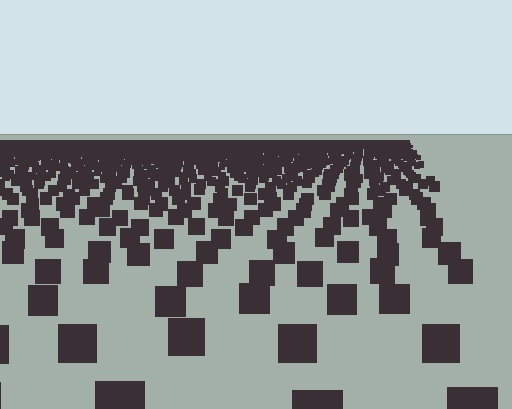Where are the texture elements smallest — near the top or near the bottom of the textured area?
Near the top.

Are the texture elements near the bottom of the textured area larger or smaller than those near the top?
Larger. Near the bottom, elements are closer to the viewer and appear at a bigger on-screen size.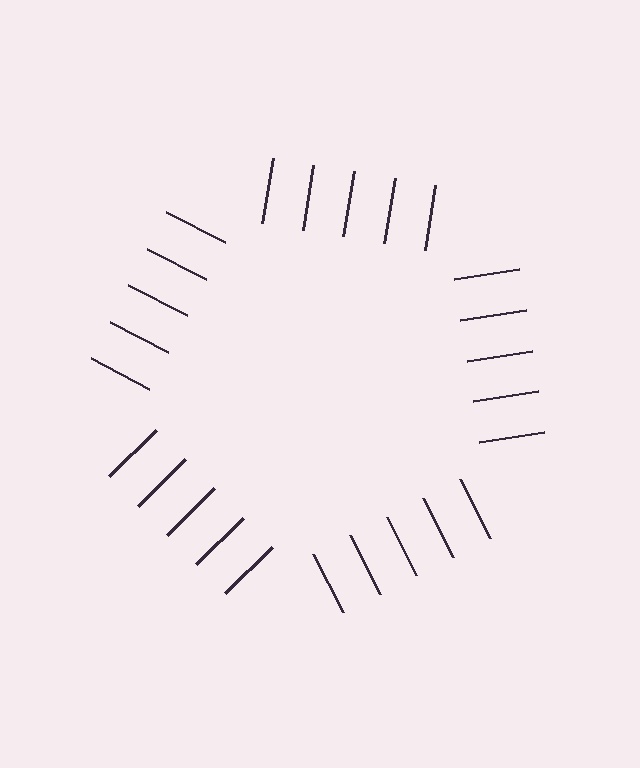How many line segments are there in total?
25 — 5 along each of the 5 edges.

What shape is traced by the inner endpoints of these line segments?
An illusory pentagon — the line segments terminate on its edges but no continuous stroke is drawn.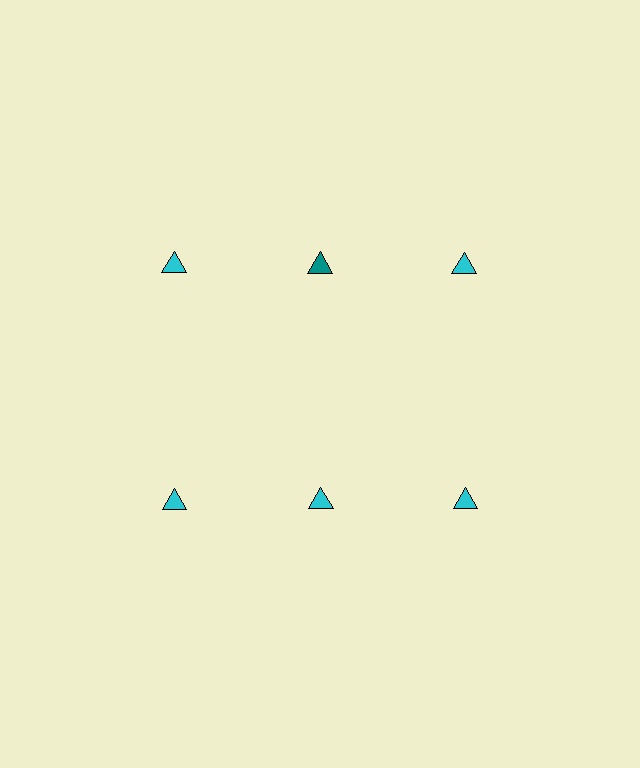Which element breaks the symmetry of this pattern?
The teal triangle in the top row, second from left column breaks the symmetry. All other shapes are cyan triangles.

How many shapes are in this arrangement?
There are 6 shapes arranged in a grid pattern.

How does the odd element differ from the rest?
It has a different color: teal instead of cyan.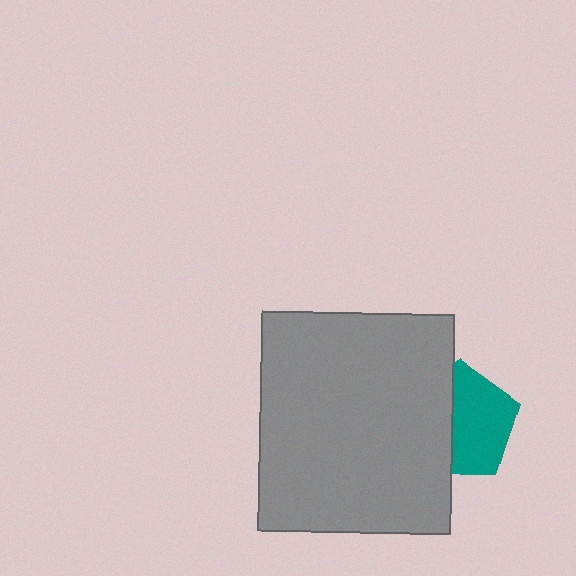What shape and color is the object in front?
The object in front is a gray rectangle.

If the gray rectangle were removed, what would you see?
You would see the complete teal pentagon.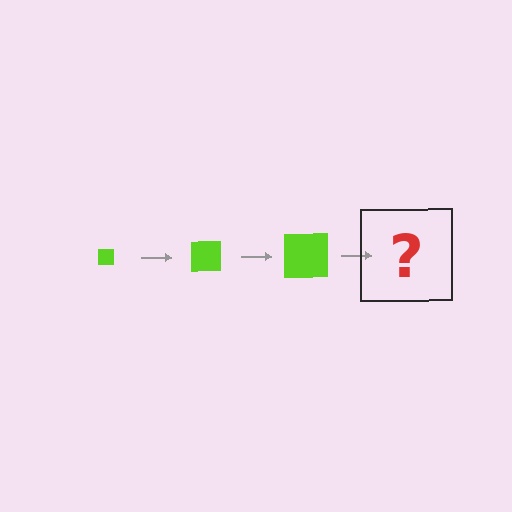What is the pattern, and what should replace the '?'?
The pattern is that the square gets progressively larger each step. The '?' should be a lime square, larger than the previous one.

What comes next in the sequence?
The next element should be a lime square, larger than the previous one.